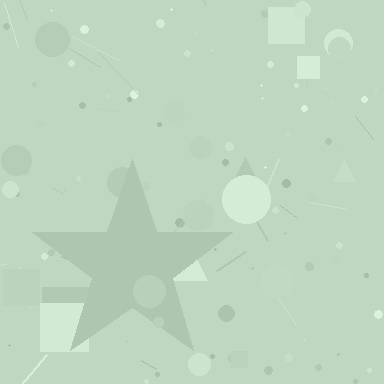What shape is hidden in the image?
A star is hidden in the image.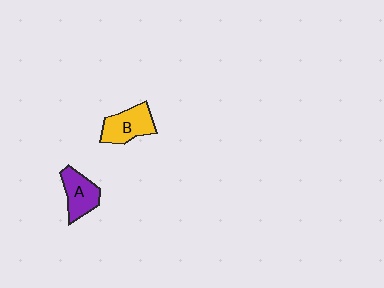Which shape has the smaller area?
Shape A (purple).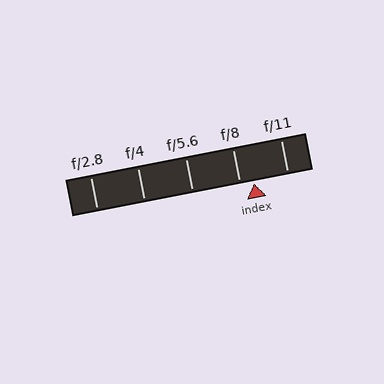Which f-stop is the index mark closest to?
The index mark is closest to f/8.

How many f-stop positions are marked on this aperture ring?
There are 5 f-stop positions marked.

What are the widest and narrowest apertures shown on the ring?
The widest aperture shown is f/2.8 and the narrowest is f/11.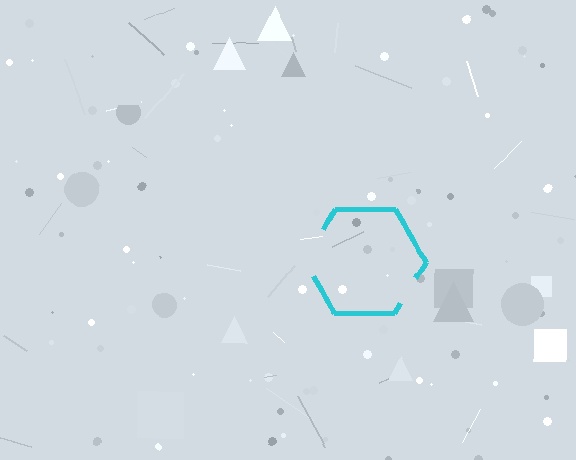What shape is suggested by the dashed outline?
The dashed outline suggests a hexagon.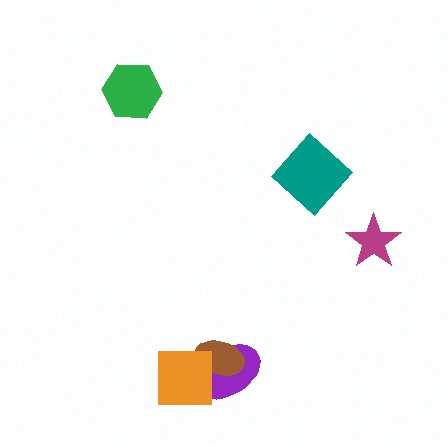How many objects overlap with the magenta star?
0 objects overlap with the magenta star.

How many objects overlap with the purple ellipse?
2 objects overlap with the purple ellipse.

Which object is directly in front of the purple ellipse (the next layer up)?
The brown ellipse is directly in front of the purple ellipse.